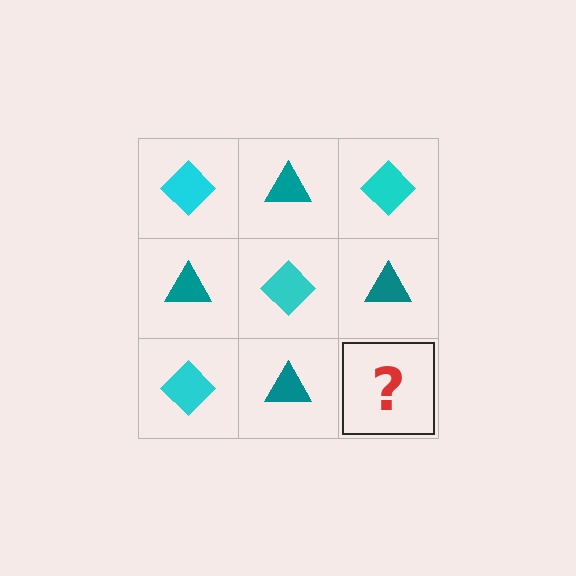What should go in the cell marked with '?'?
The missing cell should contain a cyan diamond.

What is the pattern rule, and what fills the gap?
The rule is that it alternates cyan diamond and teal triangle in a checkerboard pattern. The gap should be filled with a cyan diamond.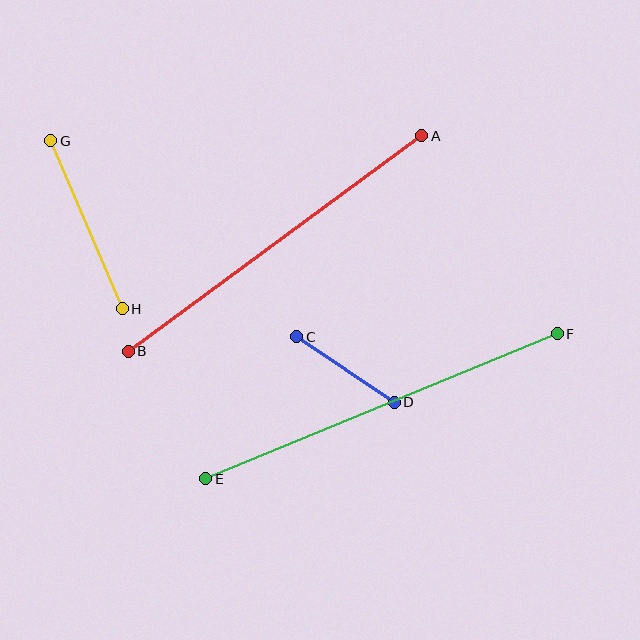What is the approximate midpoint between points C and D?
The midpoint is at approximately (345, 369) pixels.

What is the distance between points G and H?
The distance is approximately 182 pixels.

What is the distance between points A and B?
The distance is approximately 364 pixels.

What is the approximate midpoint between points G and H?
The midpoint is at approximately (87, 225) pixels.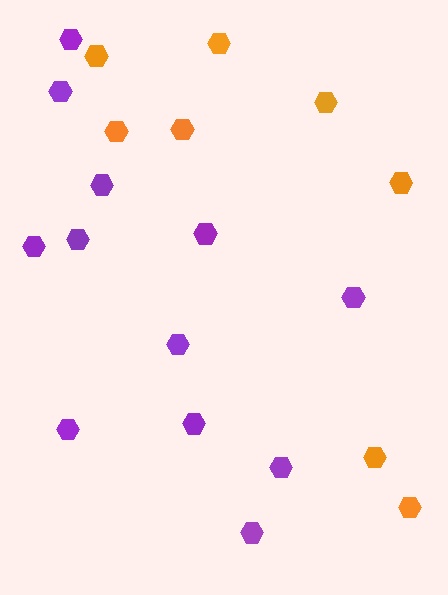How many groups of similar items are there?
There are 2 groups: one group of orange hexagons (8) and one group of purple hexagons (12).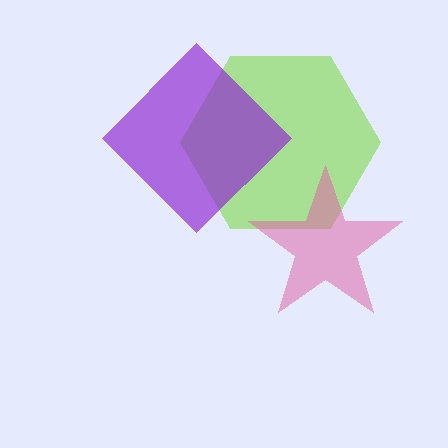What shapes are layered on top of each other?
The layered shapes are: a lime hexagon, a purple diamond, a pink star.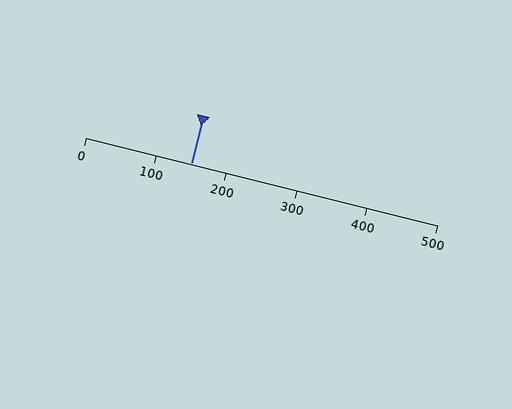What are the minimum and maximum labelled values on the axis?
The axis runs from 0 to 500.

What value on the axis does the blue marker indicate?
The marker indicates approximately 150.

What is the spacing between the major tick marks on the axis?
The major ticks are spaced 100 apart.